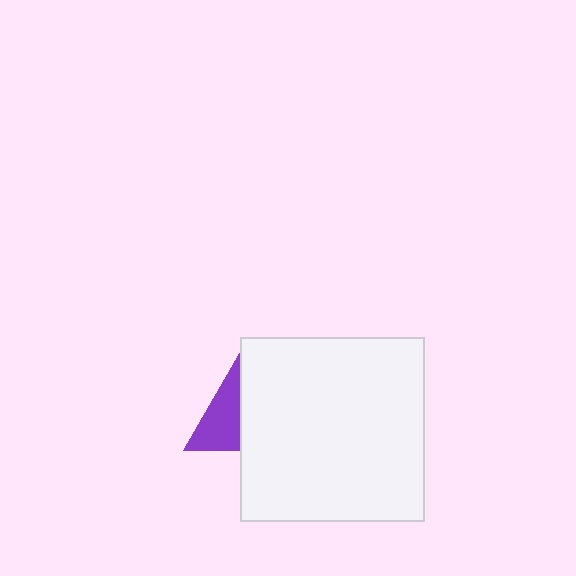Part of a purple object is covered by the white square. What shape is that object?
It is a triangle.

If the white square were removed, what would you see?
You would see the complete purple triangle.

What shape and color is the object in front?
The object in front is a white square.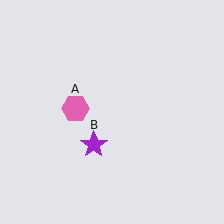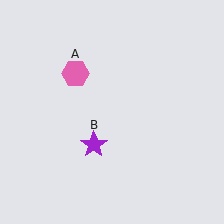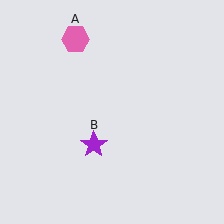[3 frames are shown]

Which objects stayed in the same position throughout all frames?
Purple star (object B) remained stationary.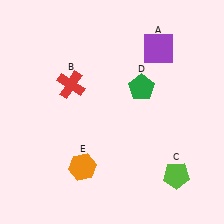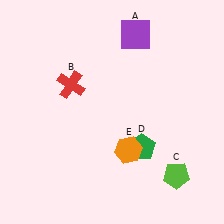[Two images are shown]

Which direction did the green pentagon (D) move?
The green pentagon (D) moved down.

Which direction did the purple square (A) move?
The purple square (A) moved left.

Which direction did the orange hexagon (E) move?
The orange hexagon (E) moved right.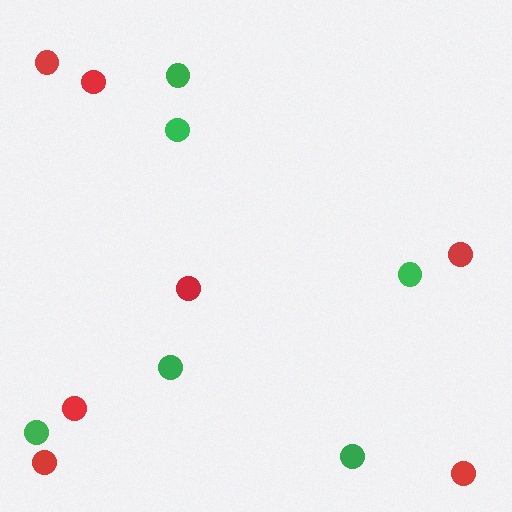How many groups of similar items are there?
There are 2 groups: one group of green circles (6) and one group of red circles (7).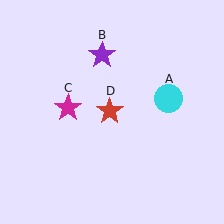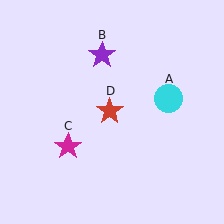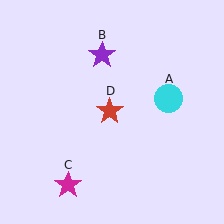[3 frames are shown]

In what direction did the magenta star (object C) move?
The magenta star (object C) moved down.